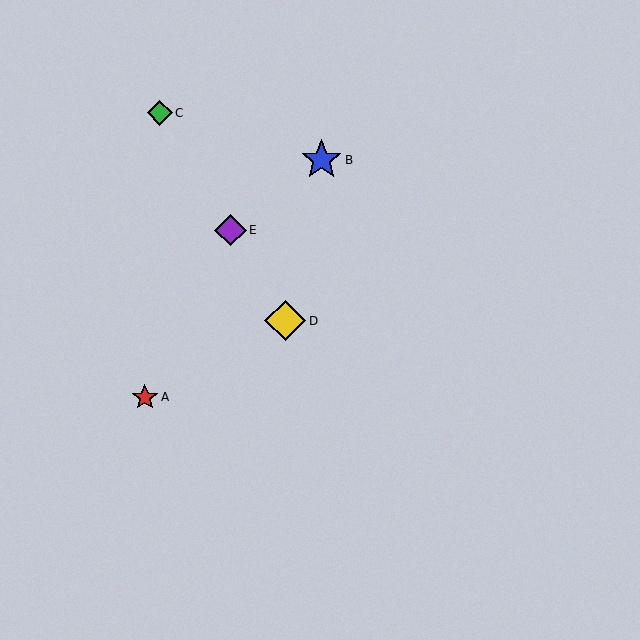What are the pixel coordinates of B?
Object B is at (322, 160).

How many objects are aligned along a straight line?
3 objects (C, D, E) are aligned along a straight line.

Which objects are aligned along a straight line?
Objects C, D, E are aligned along a straight line.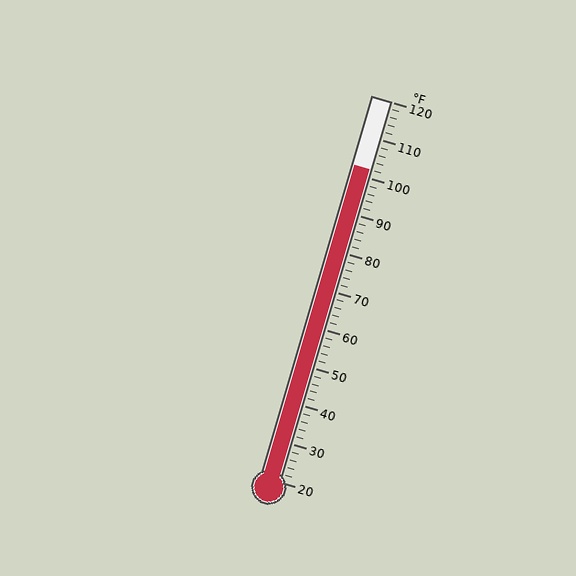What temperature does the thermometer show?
The thermometer shows approximately 102°F.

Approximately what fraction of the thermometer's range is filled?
The thermometer is filled to approximately 80% of its range.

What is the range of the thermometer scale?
The thermometer scale ranges from 20°F to 120°F.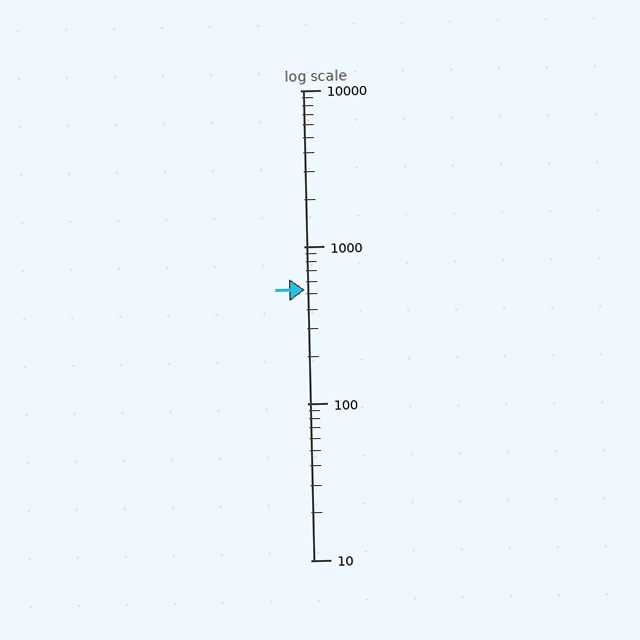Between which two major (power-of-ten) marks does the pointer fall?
The pointer is between 100 and 1000.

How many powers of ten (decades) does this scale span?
The scale spans 3 decades, from 10 to 10000.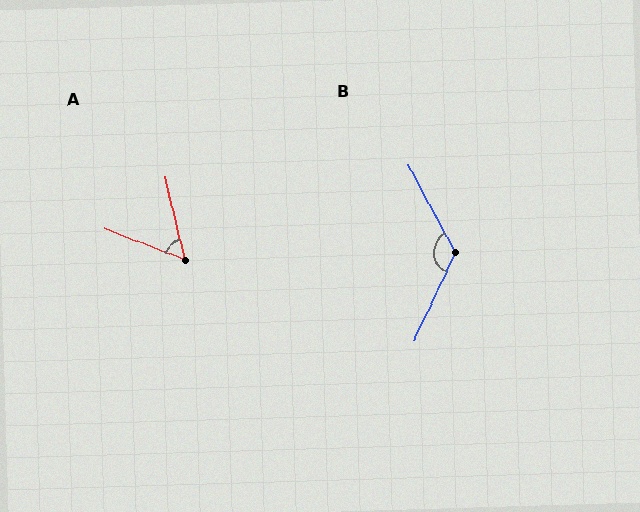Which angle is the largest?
B, at approximately 127 degrees.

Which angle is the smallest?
A, at approximately 56 degrees.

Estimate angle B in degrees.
Approximately 127 degrees.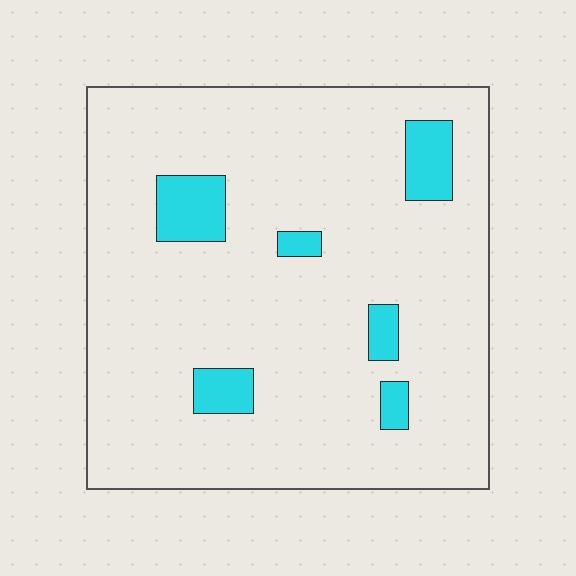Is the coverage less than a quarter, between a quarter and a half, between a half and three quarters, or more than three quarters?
Less than a quarter.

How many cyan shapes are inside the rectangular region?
6.